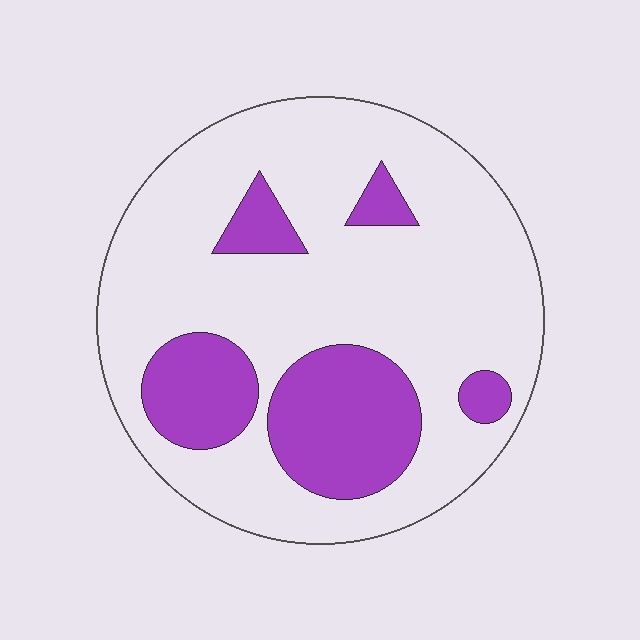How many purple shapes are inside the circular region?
5.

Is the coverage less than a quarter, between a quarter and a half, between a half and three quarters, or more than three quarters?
Less than a quarter.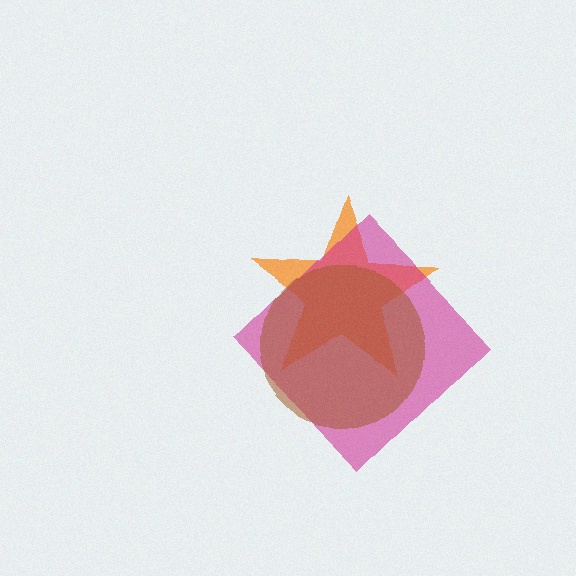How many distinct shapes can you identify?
There are 3 distinct shapes: an orange star, a magenta diamond, a brown circle.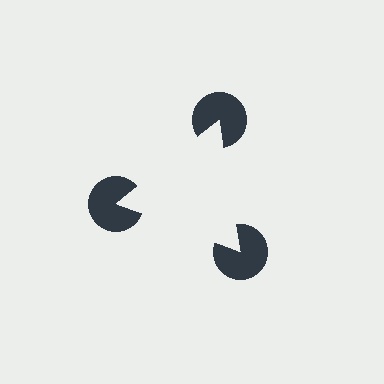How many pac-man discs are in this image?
There are 3 — one at each vertex of the illusory triangle.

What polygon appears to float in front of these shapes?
An illusory triangle — its edges are inferred from the aligned wedge cuts in the pac-man discs, not physically drawn.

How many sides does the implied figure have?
3 sides.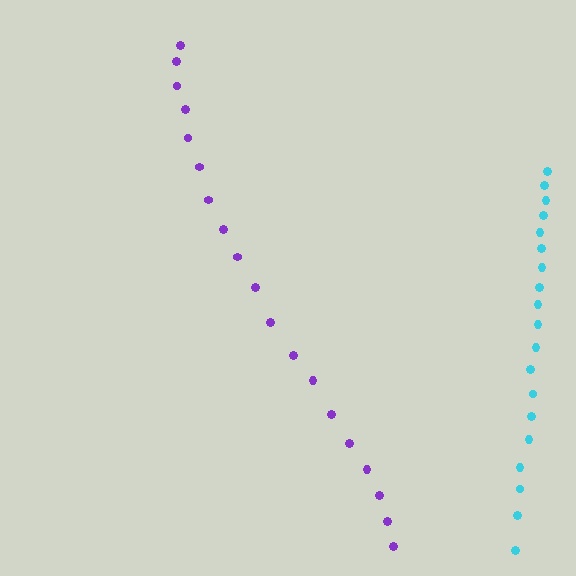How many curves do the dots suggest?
There are 2 distinct paths.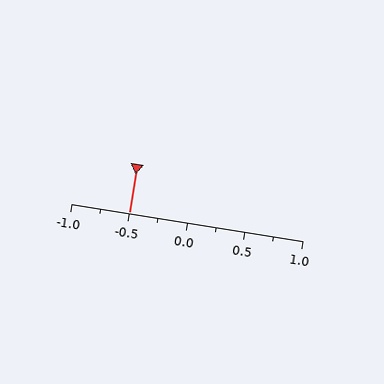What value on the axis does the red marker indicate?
The marker indicates approximately -0.5.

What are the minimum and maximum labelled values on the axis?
The axis runs from -1.0 to 1.0.